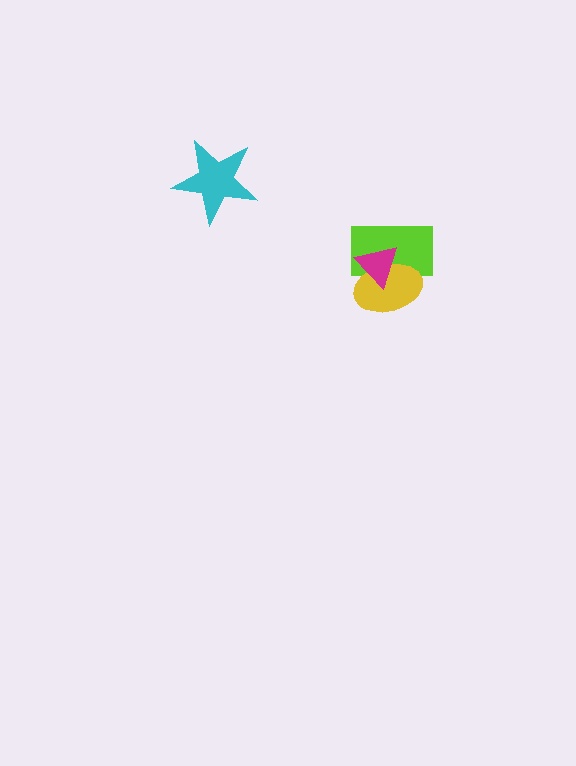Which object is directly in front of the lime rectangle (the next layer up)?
The yellow ellipse is directly in front of the lime rectangle.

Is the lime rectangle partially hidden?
Yes, it is partially covered by another shape.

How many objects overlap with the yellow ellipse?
2 objects overlap with the yellow ellipse.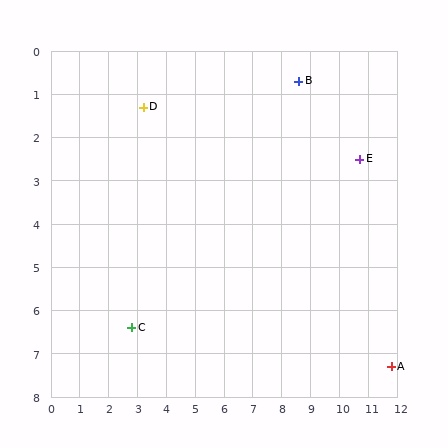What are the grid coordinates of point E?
Point E is at approximately (10.7, 2.5).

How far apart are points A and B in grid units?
Points A and B are about 7.3 grid units apart.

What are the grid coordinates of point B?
Point B is at approximately (8.6, 0.7).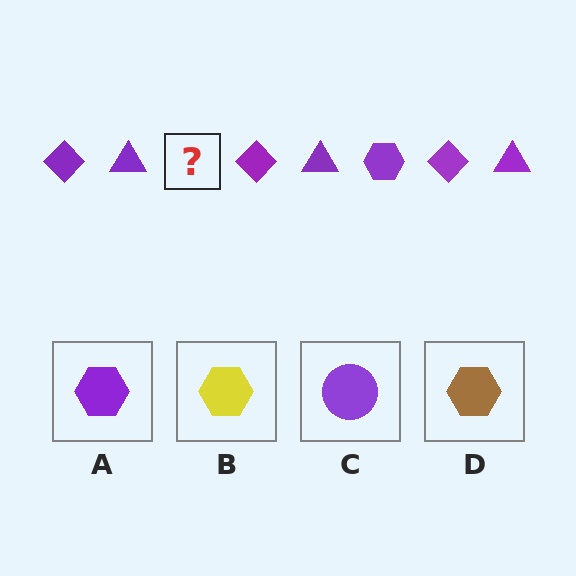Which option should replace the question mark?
Option A.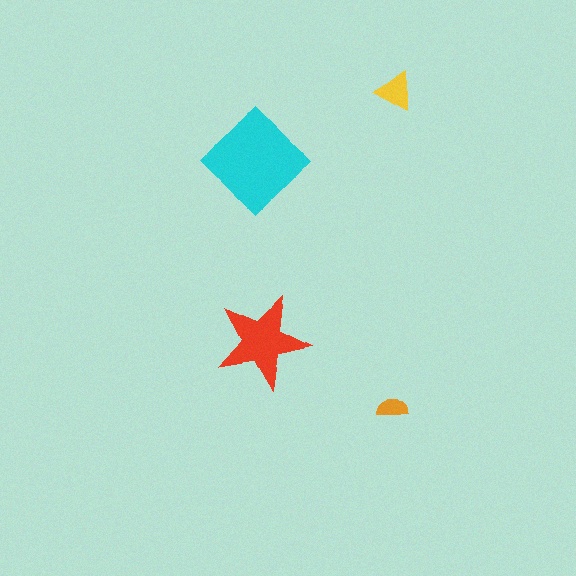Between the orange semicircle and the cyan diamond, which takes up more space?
The cyan diamond.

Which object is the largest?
The cyan diamond.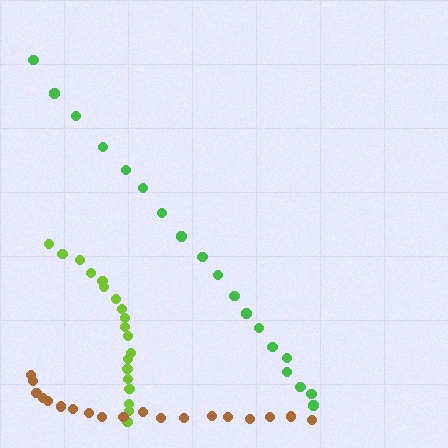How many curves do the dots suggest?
There are 3 distinct paths.